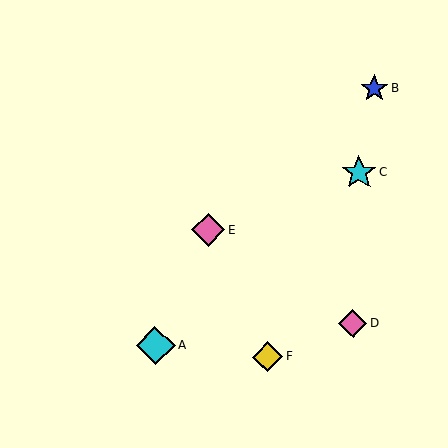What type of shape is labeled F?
Shape F is a yellow diamond.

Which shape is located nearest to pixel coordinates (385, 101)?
The blue star (labeled B) at (374, 88) is nearest to that location.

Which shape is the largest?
The cyan diamond (labeled A) is the largest.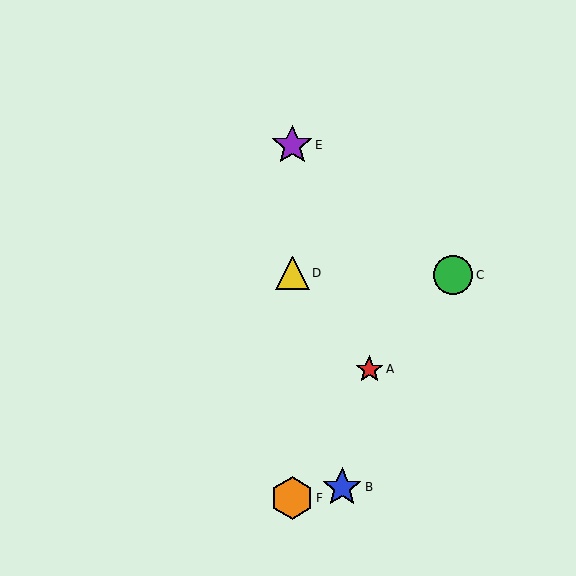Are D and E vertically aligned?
Yes, both are at x≈292.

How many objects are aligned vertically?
3 objects (D, E, F) are aligned vertically.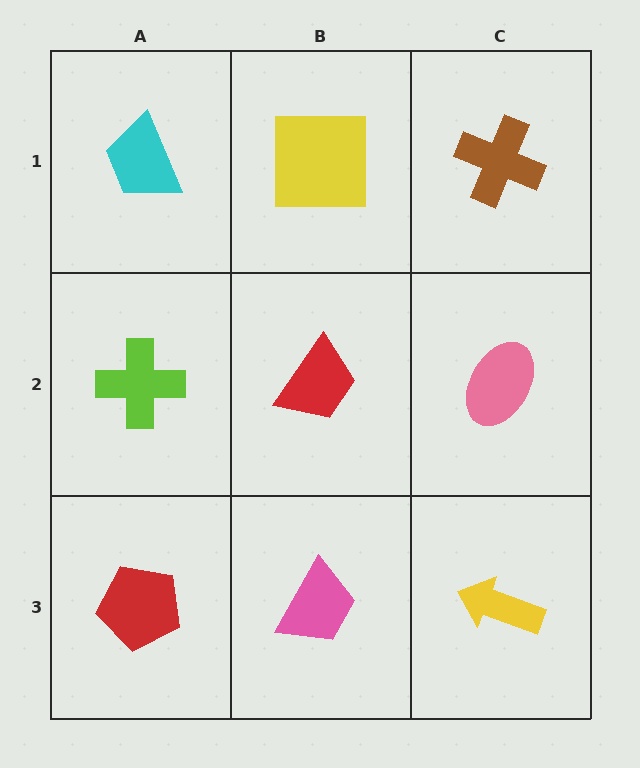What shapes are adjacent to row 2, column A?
A cyan trapezoid (row 1, column A), a red pentagon (row 3, column A), a red trapezoid (row 2, column B).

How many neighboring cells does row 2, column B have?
4.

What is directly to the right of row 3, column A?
A pink trapezoid.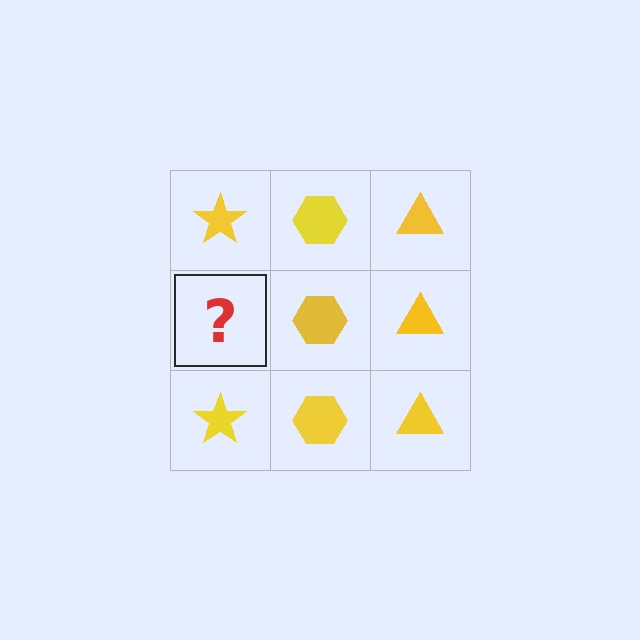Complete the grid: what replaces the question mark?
The question mark should be replaced with a yellow star.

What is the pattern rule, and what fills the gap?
The rule is that each column has a consistent shape. The gap should be filled with a yellow star.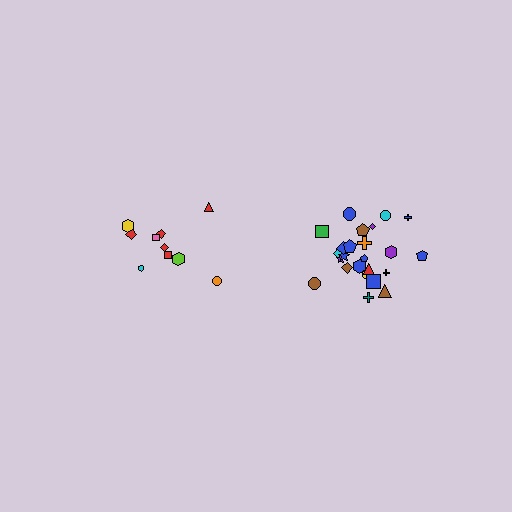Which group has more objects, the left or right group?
The right group.